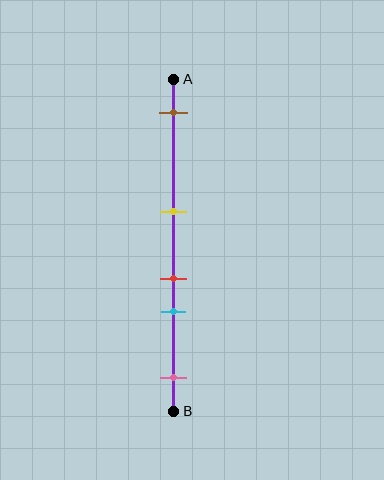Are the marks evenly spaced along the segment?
No, the marks are not evenly spaced.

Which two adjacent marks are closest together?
The red and cyan marks are the closest adjacent pair.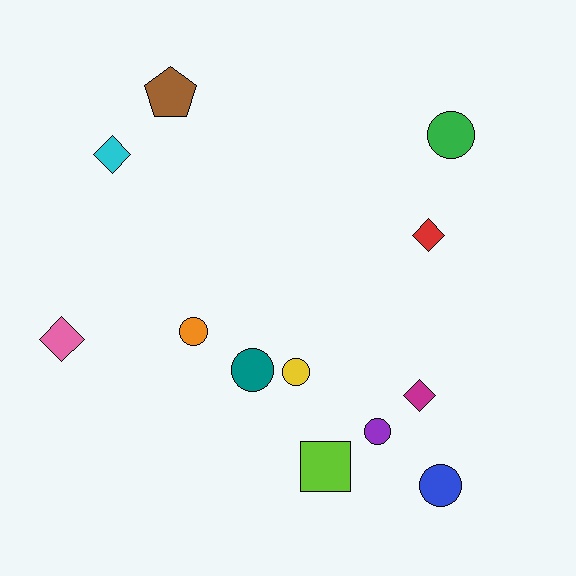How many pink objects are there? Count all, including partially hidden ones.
There is 1 pink object.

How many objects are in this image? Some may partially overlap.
There are 12 objects.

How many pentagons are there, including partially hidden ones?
There is 1 pentagon.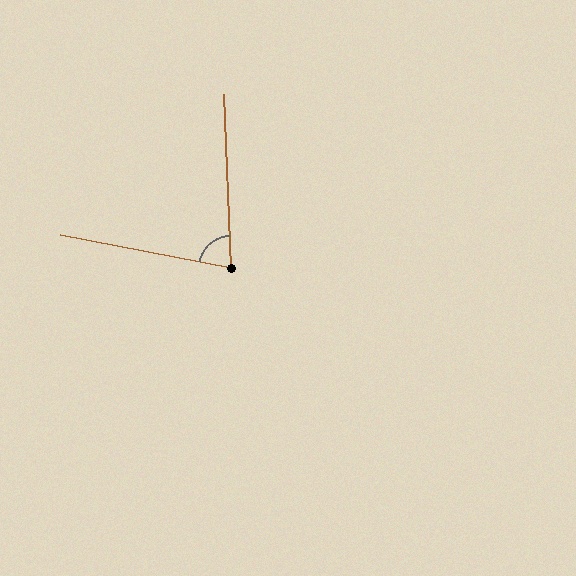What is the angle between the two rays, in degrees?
Approximately 77 degrees.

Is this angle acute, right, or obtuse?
It is acute.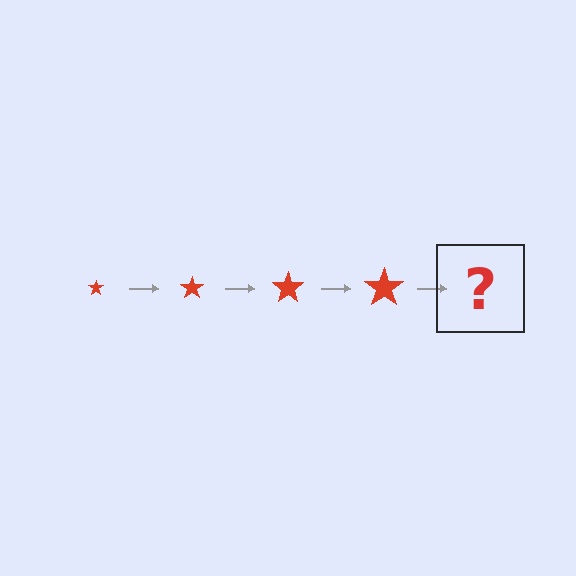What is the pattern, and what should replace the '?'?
The pattern is that the star gets progressively larger each step. The '?' should be a red star, larger than the previous one.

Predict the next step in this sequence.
The next step is a red star, larger than the previous one.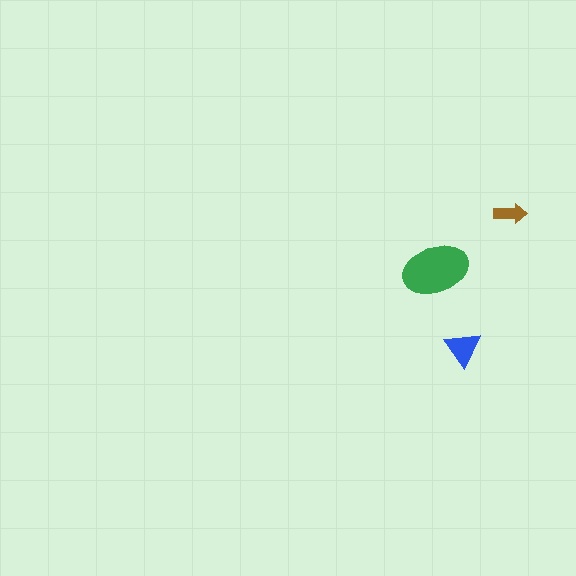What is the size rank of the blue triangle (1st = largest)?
2nd.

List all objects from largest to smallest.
The green ellipse, the blue triangle, the brown arrow.